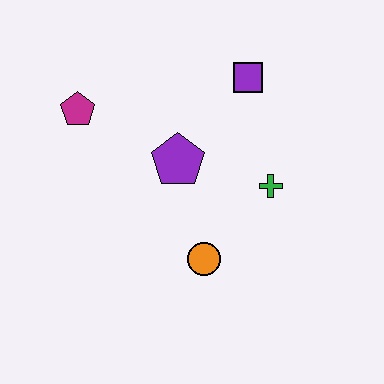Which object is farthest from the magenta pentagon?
The green cross is farthest from the magenta pentagon.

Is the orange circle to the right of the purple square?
No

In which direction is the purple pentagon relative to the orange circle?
The purple pentagon is above the orange circle.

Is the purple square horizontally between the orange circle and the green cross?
Yes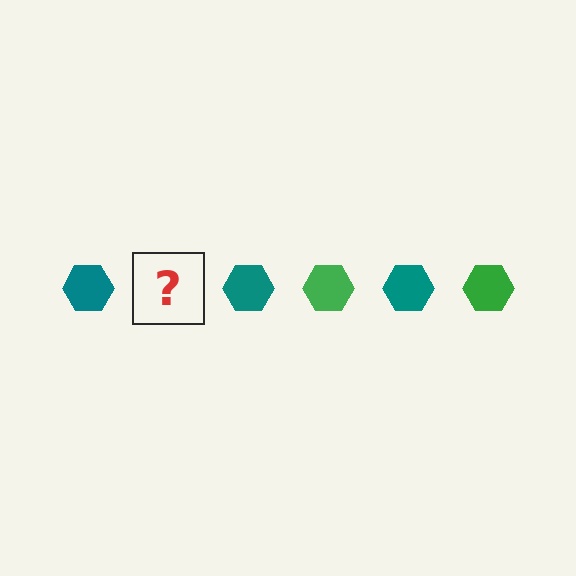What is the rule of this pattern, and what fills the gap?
The rule is that the pattern cycles through teal, green hexagons. The gap should be filled with a green hexagon.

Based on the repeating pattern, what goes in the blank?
The blank should be a green hexagon.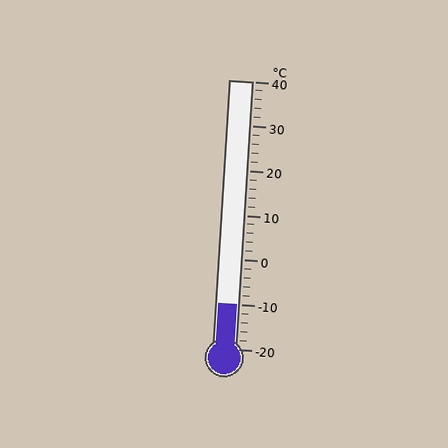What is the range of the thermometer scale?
The thermometer scale ranges from -20°C to 40°C.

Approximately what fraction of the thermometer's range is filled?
The thermometer is filled to approximately 15% of its range.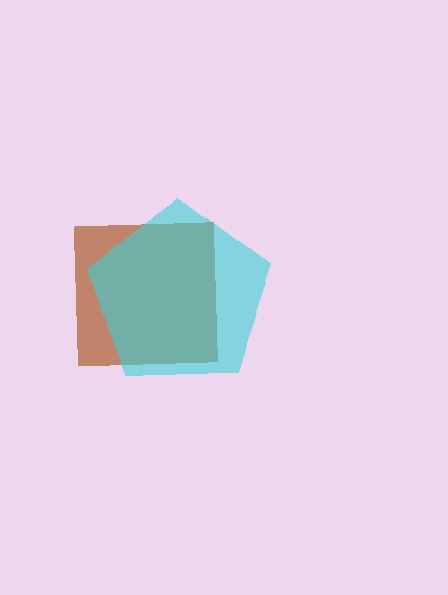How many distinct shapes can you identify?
There are 2 distinct shapes: a brown square, a cyan pentagon.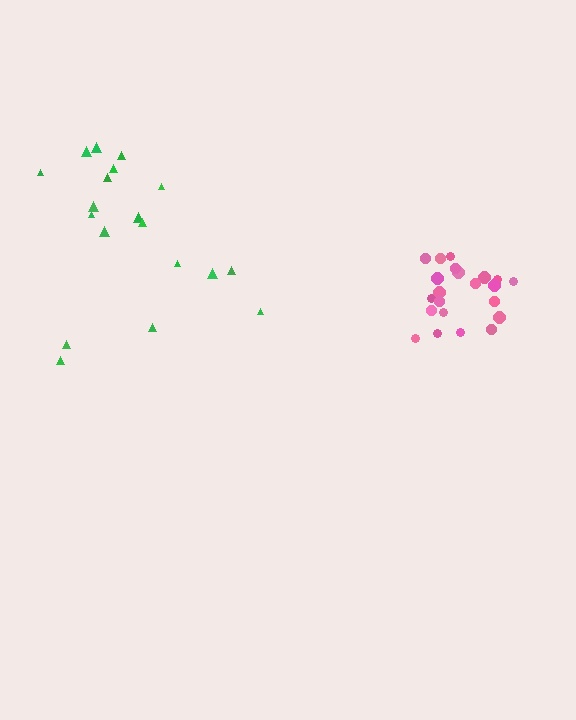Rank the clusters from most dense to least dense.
pink, green.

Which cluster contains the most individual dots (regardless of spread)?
Pink (22).